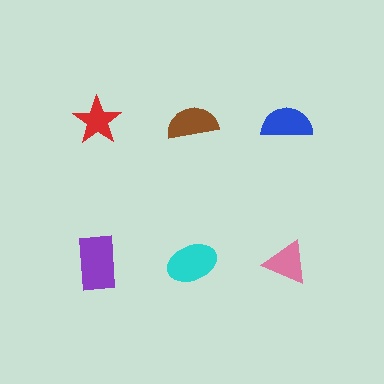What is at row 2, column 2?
A cyan ellipse.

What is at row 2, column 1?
A purple rectangle.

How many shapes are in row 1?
3 shapes.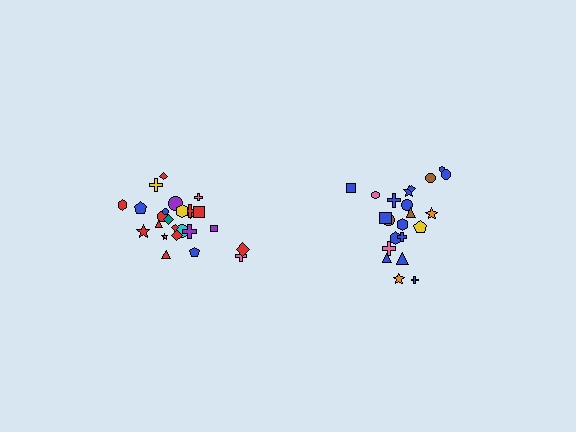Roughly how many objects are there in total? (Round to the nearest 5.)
Roughly 45 objects in total.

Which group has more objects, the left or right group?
The left group.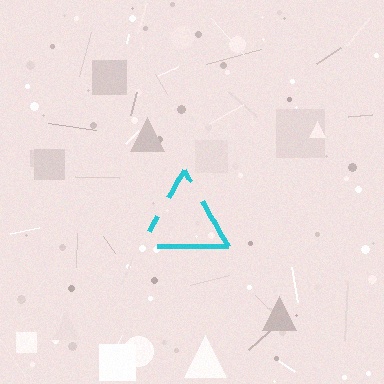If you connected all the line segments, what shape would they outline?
They would outline a triangle.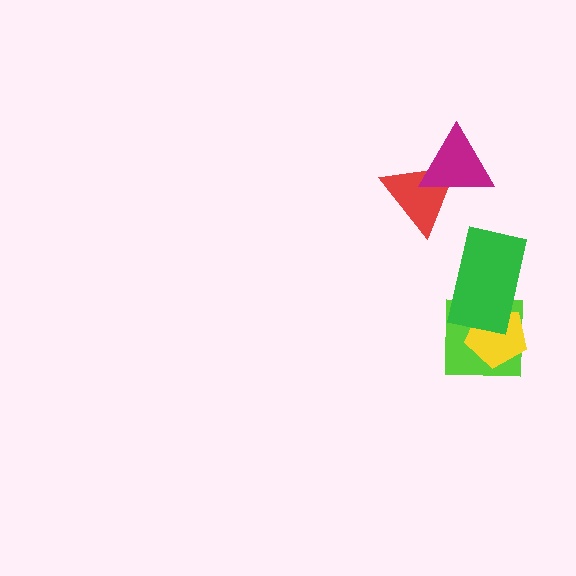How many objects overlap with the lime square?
2 objects overlap with the lime square.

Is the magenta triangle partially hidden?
No, no other shape covers it.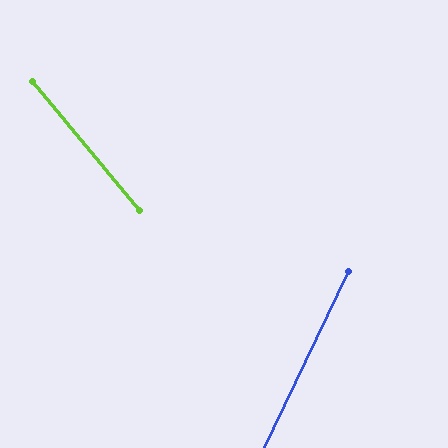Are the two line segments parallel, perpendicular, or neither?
Neither parallel nor perpendicular — they differ by about 65°.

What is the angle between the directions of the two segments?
Approximately 65 degrees.